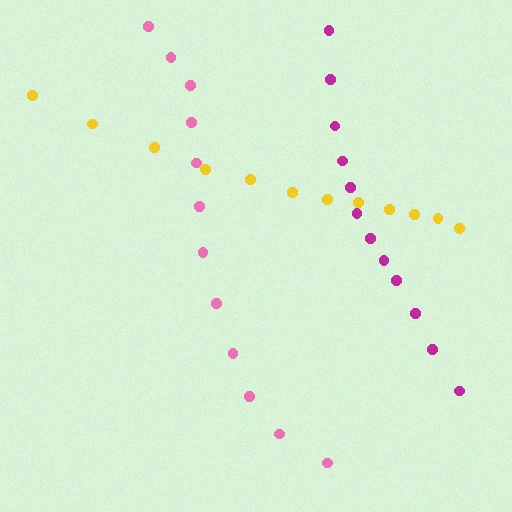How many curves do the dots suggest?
There are 3 distinct paths.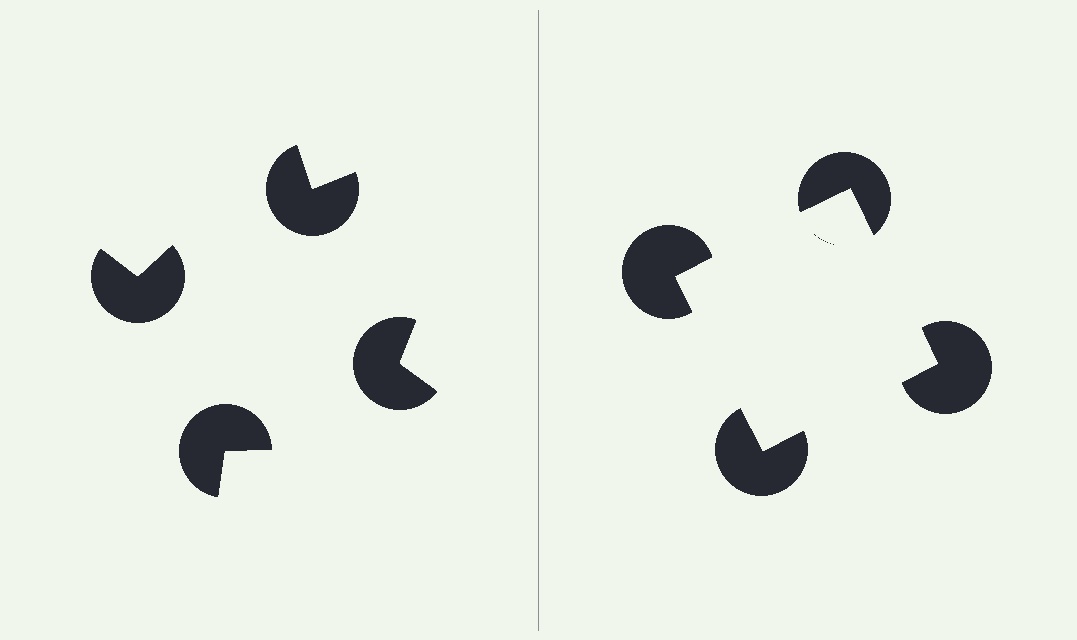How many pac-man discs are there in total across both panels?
8 — 4 on each side.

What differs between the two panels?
The pac-man discs are positioned identically on both sides; only the wedge orientations differ. On the right they align to a square; on the left they are misaligned.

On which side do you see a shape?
An illusory square appears on the right side. On the left side the wedge cuts are rotated, so no coherent shape forms.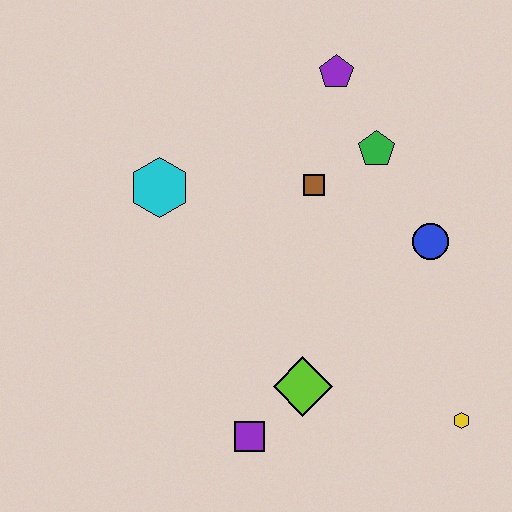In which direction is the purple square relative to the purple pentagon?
The purple square is below the purple pentagon.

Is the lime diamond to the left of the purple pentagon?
Yes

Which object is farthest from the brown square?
The yellow hexagon is farthest from the brown square.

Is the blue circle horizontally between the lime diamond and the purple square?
No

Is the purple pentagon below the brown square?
No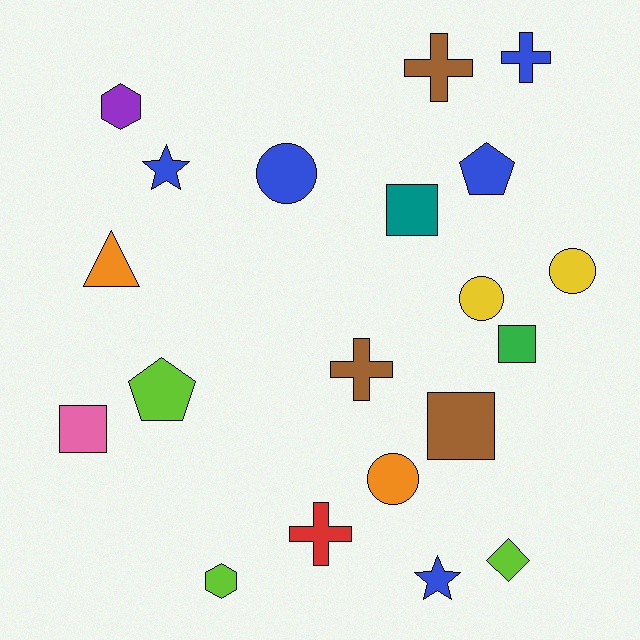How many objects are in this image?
There are 20 objects.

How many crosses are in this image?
There are 4 crosses.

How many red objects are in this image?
There is 1 red object.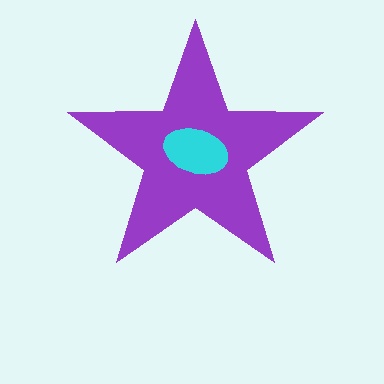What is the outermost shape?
The purple star.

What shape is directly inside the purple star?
The cyan ellipse.